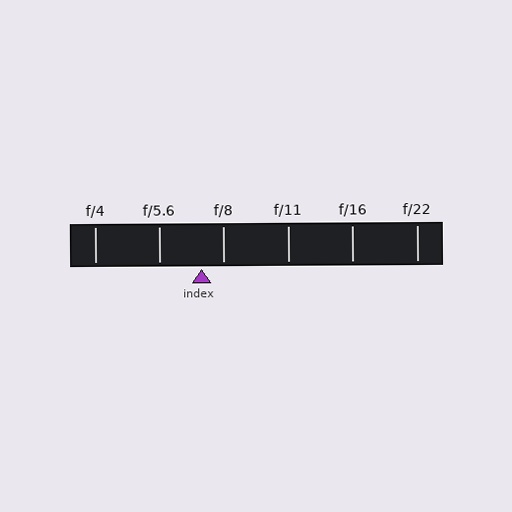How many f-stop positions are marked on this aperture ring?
There are 6 f-stop positions marked.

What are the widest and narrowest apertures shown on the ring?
The widest aperture shown is f/4 and the narrowest is f/22.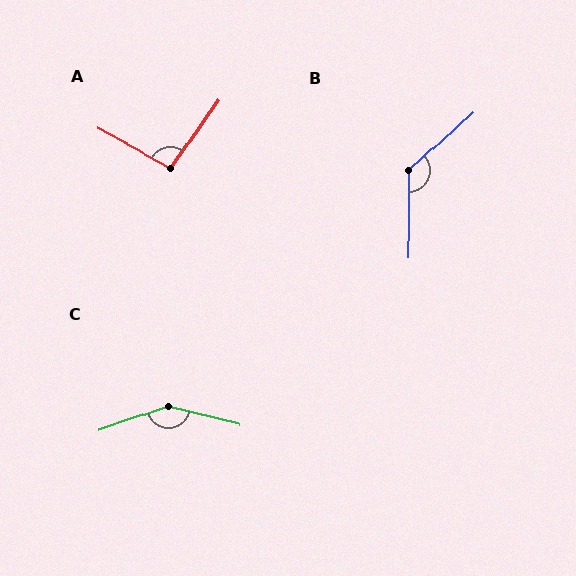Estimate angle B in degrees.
Approximately 132 degrees.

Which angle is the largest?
C, at approximately 147 degrees.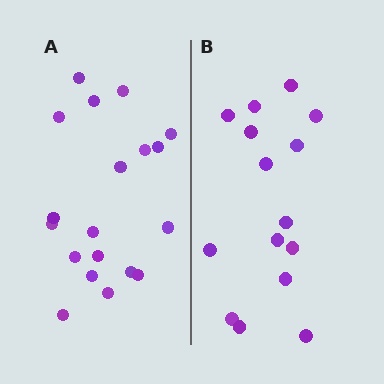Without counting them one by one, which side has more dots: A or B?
Region A (the left region) has more dots.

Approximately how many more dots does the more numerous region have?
Region A has about 4 more dots than region B.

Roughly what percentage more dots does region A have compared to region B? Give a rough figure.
About 25% more.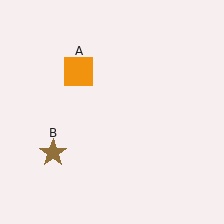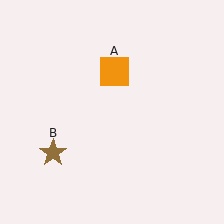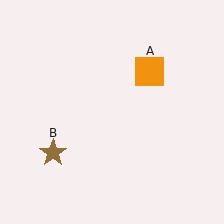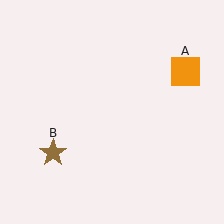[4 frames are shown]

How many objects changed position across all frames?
1 object changed position: orange square (object A).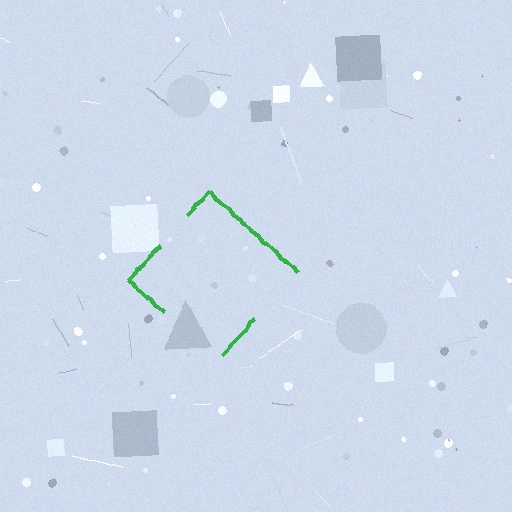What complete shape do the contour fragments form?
The contour fragments form a diamond.